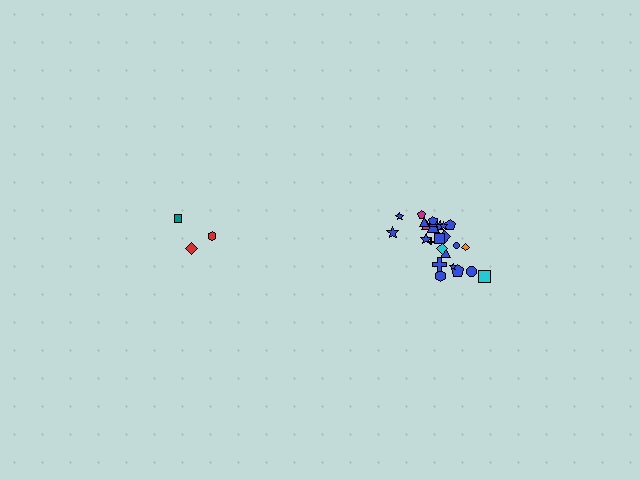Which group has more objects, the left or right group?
The right group.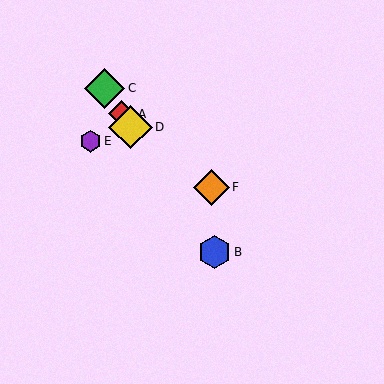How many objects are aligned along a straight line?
4 objects (A, B, C, D) are aligned along a straight line.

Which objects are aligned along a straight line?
Objects A, B, C, D are aligned along a straight line.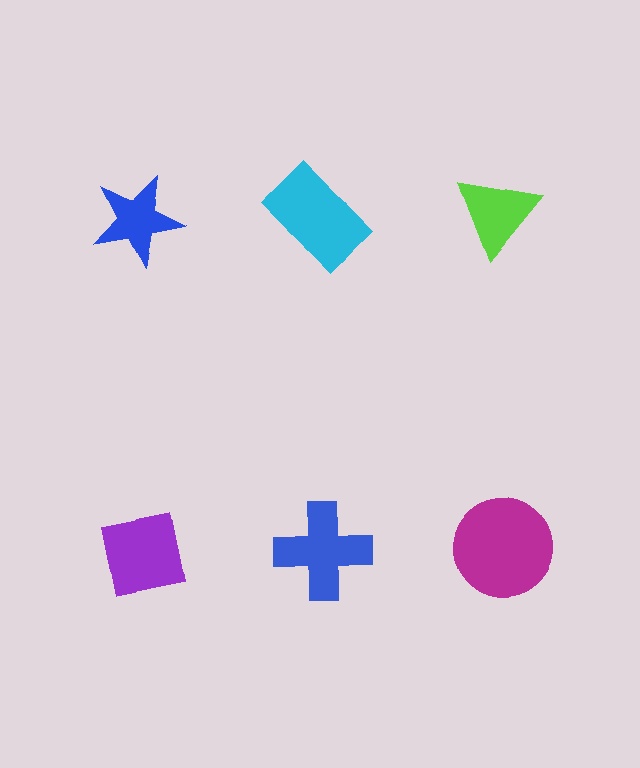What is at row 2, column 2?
A blue cross.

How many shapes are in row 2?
3 shapes.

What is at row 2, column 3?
A magenta circle.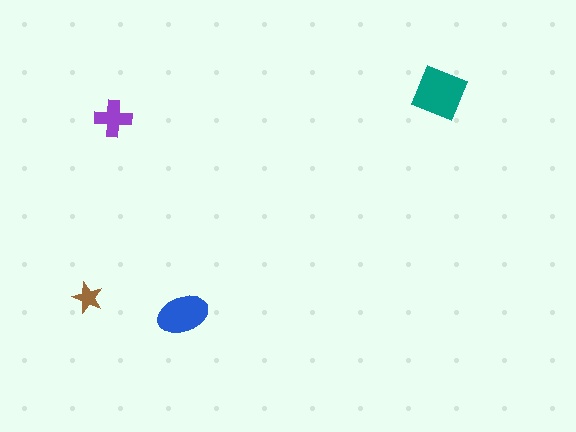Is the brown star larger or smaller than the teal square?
Smaller.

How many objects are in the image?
There are 4 objects in the image.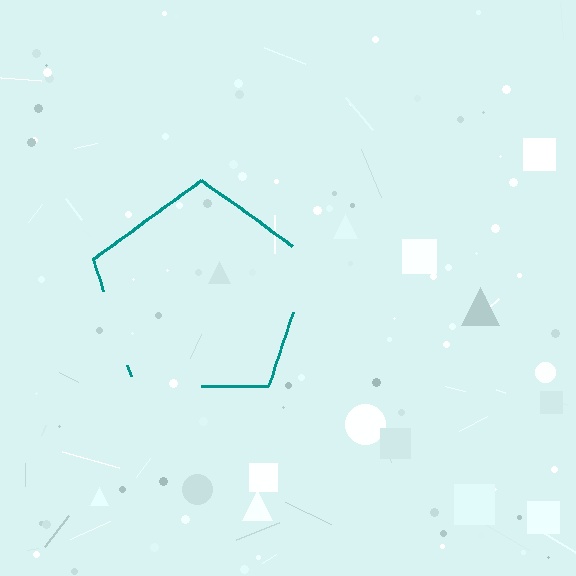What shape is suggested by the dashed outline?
The dashed outline suggests a pentagon.